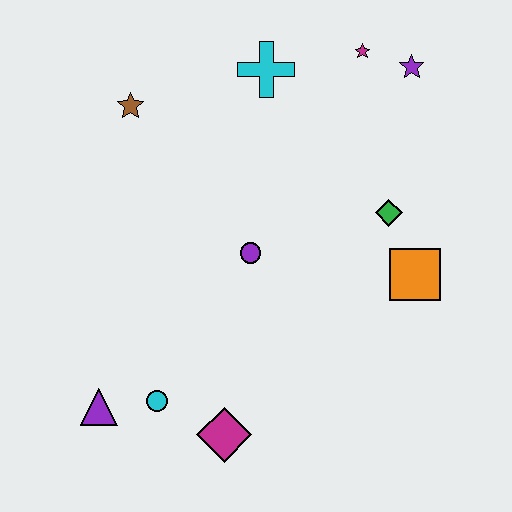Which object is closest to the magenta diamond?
The cyan circle is closest to the magenta diamond.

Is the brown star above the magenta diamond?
Yes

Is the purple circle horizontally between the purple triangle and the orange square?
Yes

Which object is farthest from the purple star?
The purple triangle is farthest from the purple star.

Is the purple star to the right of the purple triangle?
Yes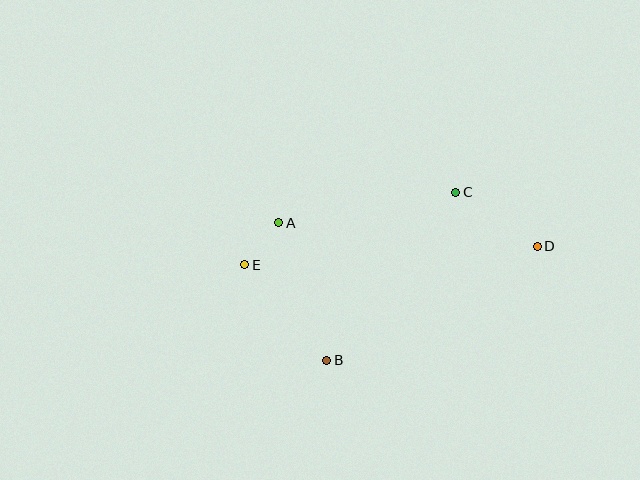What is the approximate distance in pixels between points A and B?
The distance between A and B is approximately 145 pixels.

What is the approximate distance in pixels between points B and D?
The distance between B and D is approximately 239 pixels.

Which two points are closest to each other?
Points A and E are closest to each other.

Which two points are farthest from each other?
Points D and E are farthest from each other.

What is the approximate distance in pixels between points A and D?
The distance between A and D is approximately 260 pixels.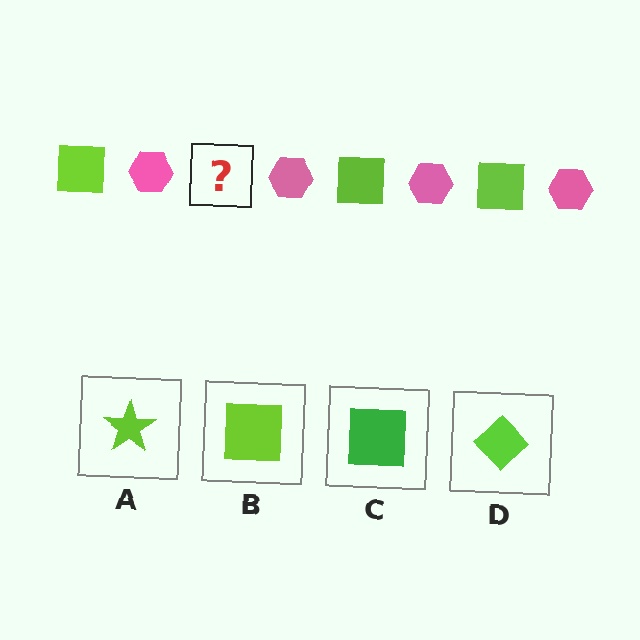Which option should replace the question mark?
Option B.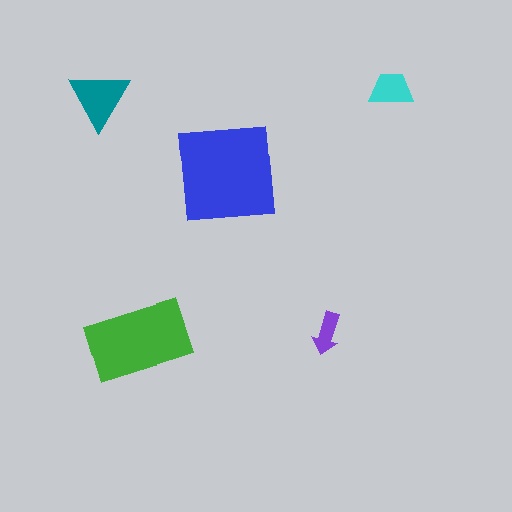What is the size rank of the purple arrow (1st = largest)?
5th.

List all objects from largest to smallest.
The blue square, the green rectangle, the teal triangle, the cyan trapezoid, the purple arrow.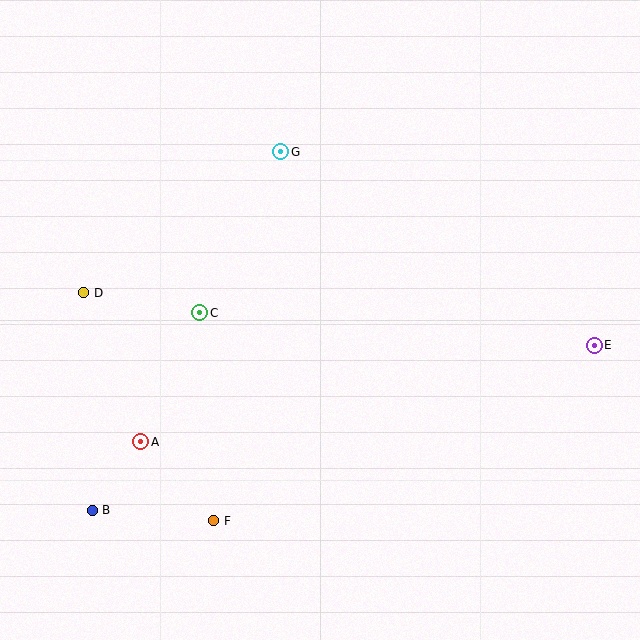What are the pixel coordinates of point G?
Point G is at (281, 152).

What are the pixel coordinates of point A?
Point A is at (141, 442).